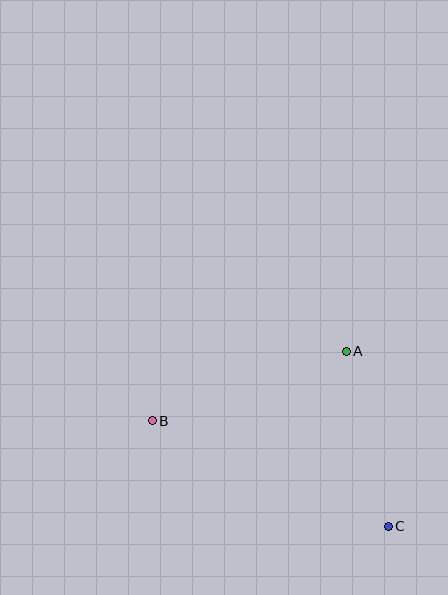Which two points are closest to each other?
Points A and C are closest to each other.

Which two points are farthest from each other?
Points B and C are farthest from each other.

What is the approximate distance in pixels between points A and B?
The distance between A and B is approximately 206 pixels.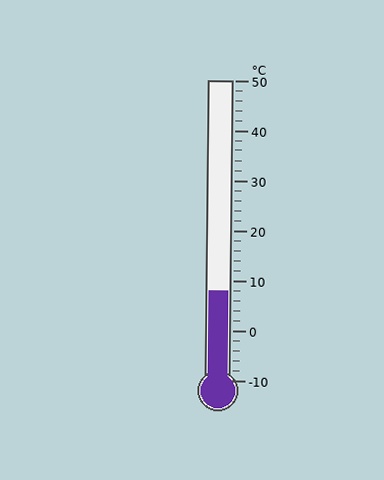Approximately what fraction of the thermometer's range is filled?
The thermometer is filled to approximately 30% of its range.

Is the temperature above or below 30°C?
The temperature is below 30°C.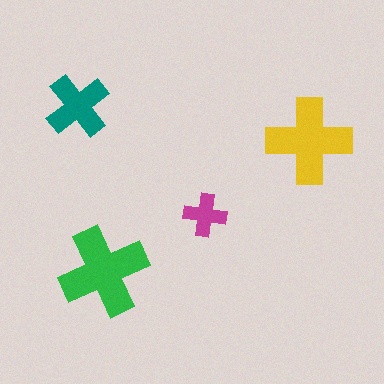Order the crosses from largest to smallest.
the green one, the yellow one, the teal one, the magenta one.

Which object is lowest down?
The green cross is bottommost.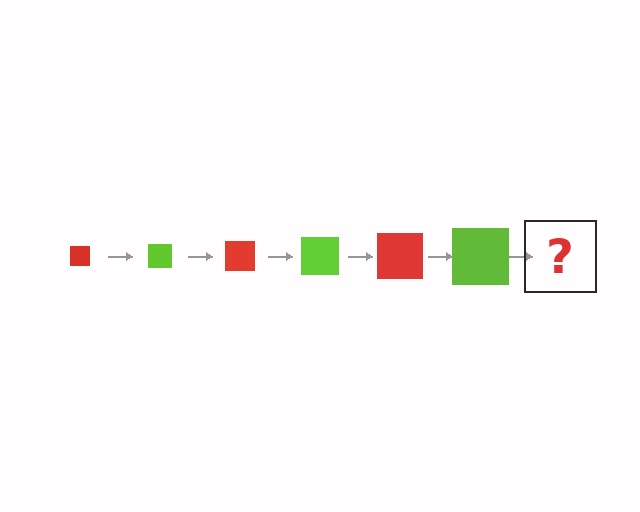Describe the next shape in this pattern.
It should be a red square, larger than the previous one.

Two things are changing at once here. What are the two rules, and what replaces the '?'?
The two rules are that the square grows larger each step and the color cycles through red and lime. The '?' should be a red square, larger than the previous one.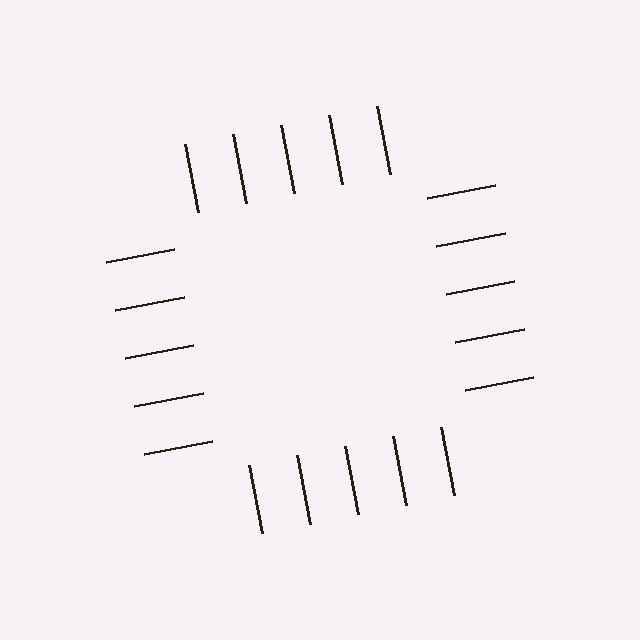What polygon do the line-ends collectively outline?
An illusory square — the line segments terminate on its edges but no continuous stroke is drawn.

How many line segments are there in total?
20 — 5 along each of the 4 edges.